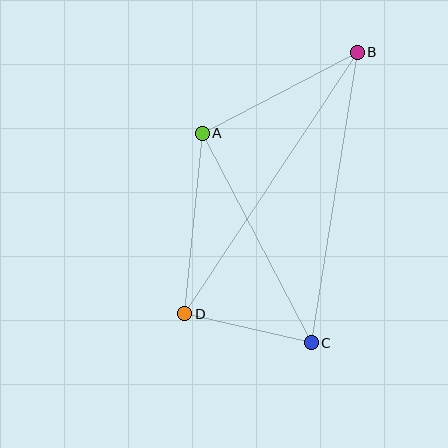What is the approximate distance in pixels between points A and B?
The distance between A and B is approximately 175 pixels.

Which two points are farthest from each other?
Points B and D are farthest from each other.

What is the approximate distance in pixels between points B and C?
The distance between B and C is approximately 294 pixels.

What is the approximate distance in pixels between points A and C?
The distance between A and C is approximately 236 pixels.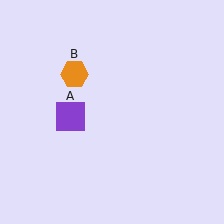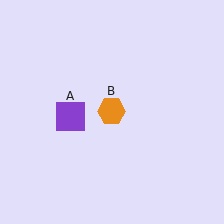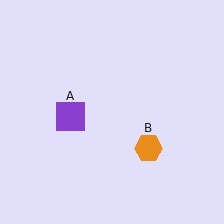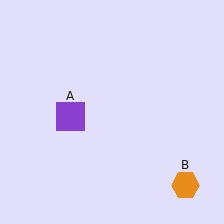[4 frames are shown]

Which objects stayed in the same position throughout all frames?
Purple square (object A) remained stationary.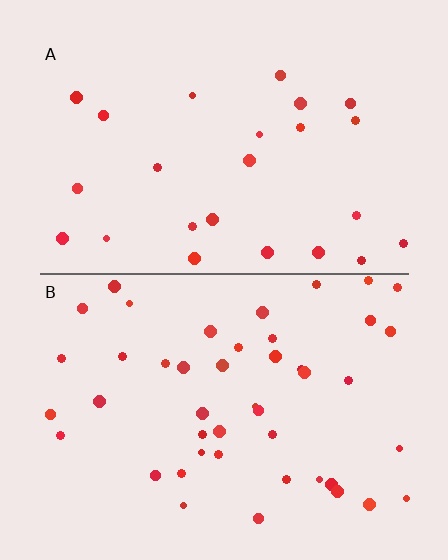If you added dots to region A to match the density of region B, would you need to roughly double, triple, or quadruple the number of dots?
Approximately double.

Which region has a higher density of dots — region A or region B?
B (the bottom).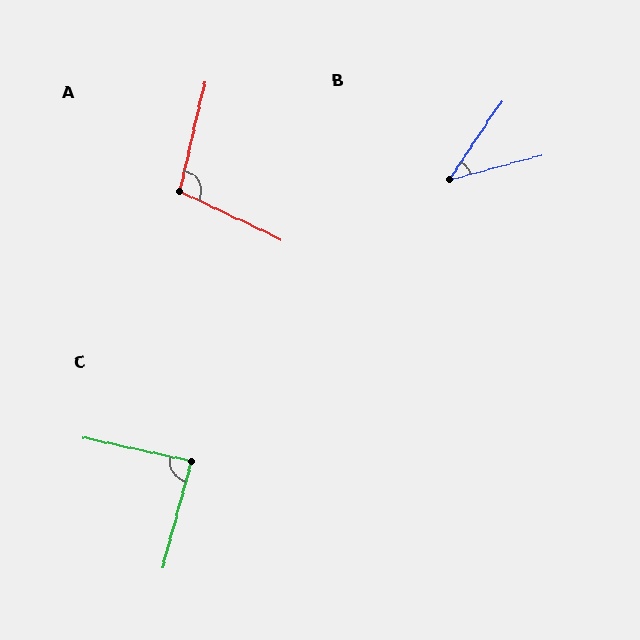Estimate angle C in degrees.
Approximately 88 degrees.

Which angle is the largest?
A, at approximately 102 degrees.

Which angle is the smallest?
B, at approximately 41 degrees.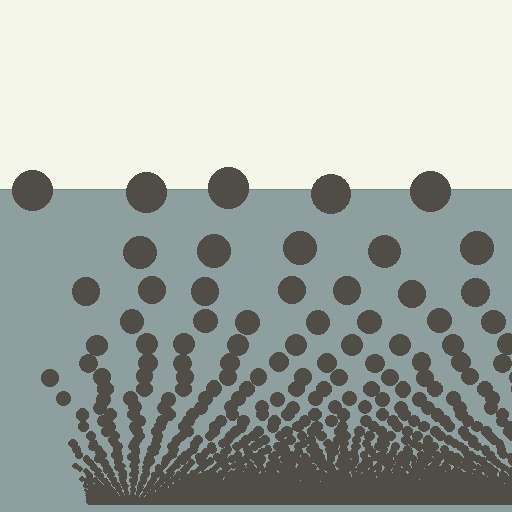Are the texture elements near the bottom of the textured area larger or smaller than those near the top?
Smaller. The gradient is inverted — elements near the bottom are smaller and denser.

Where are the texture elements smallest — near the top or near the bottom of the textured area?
Near the bottom.